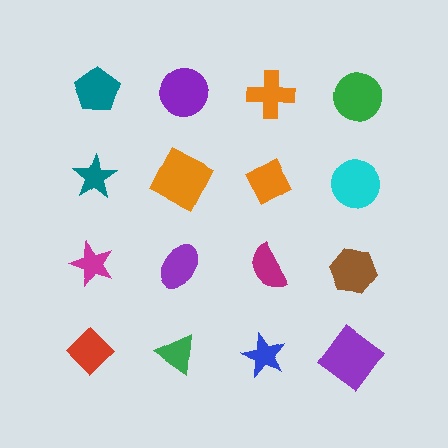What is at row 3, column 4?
A brown hexagon.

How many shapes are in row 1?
4 shapes.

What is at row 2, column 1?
A teal star.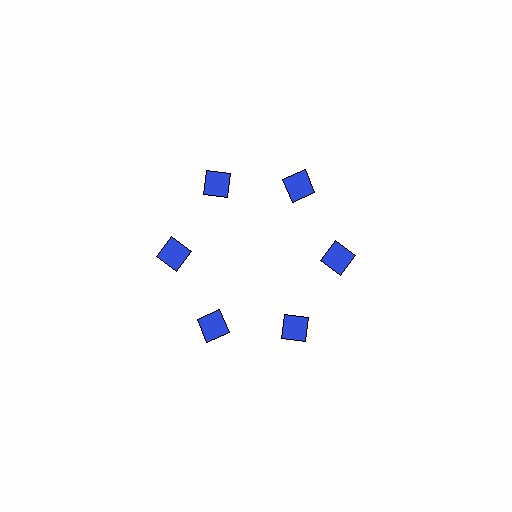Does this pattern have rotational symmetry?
Yes, this pattern has 6-fold rotational symmetry. It looks the same after rotating 60 degrees around the center.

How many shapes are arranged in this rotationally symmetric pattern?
There are 6 shapes, arranged in 6 groups of 1.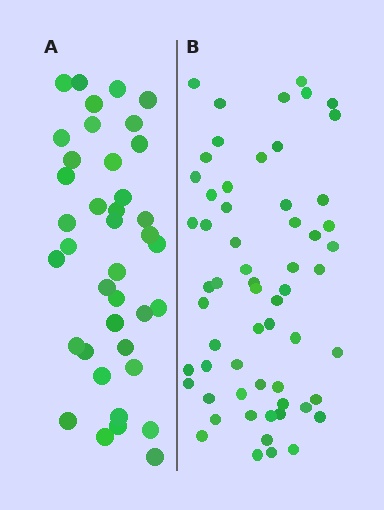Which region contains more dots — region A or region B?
Region B (the right region) has more dots.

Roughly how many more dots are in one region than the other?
Region B has approximately 20 more dots than region A.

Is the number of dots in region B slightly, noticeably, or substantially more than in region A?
Region B has substantially more. The ratio is roughly 1.5 to 1.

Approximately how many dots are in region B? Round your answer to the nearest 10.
About 60 dots.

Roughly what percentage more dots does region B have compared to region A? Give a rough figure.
About 55% more.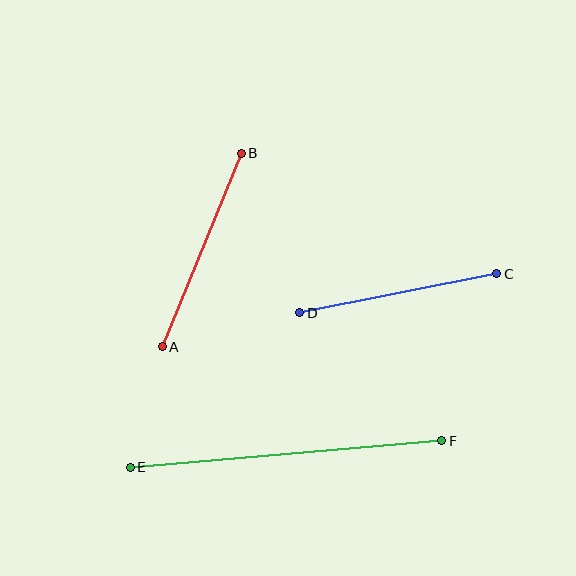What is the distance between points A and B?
The distance is approximately 209 pixels.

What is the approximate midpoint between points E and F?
The midpoint is at approximately (286, 454) pixels.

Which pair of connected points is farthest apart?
Points E and F are farthest apart.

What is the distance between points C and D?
The distance is approximately 201 pixels.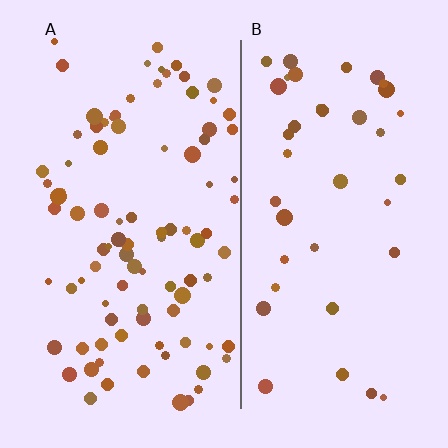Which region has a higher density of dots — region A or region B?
A (the left).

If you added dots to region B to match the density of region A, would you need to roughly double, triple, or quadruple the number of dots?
Approximately double.